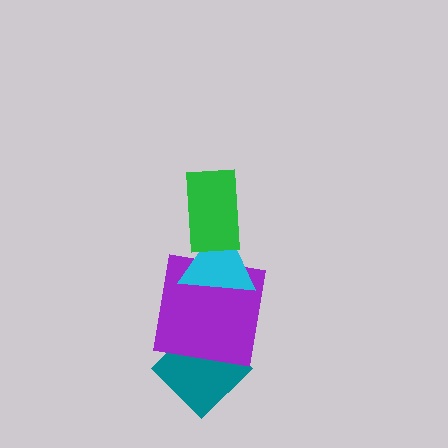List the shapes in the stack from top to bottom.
From top to bottom: the green rectangle, the cyan triangle, the purple square, the teal diamond.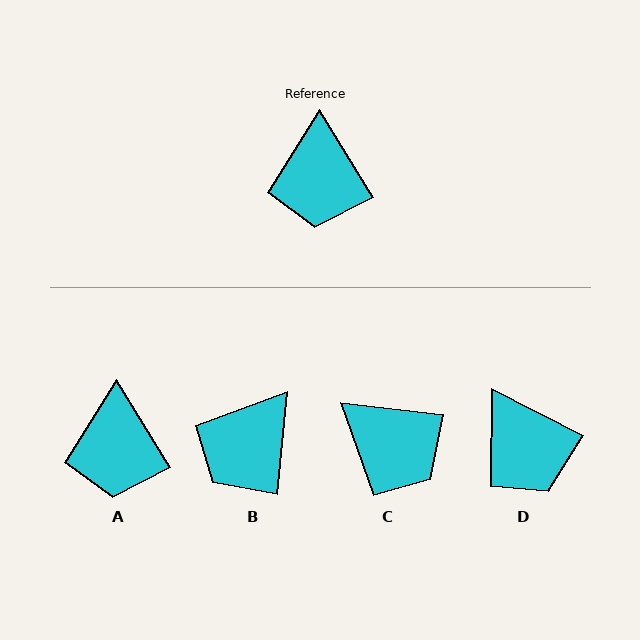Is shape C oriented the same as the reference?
No, it is off by about 52 degrees.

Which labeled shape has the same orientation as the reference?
A.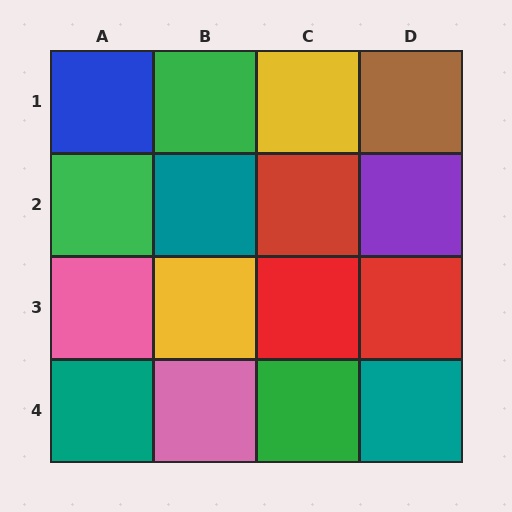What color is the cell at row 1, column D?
Brown.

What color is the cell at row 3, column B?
Yellow.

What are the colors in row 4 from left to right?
Teal, pink, green, teal.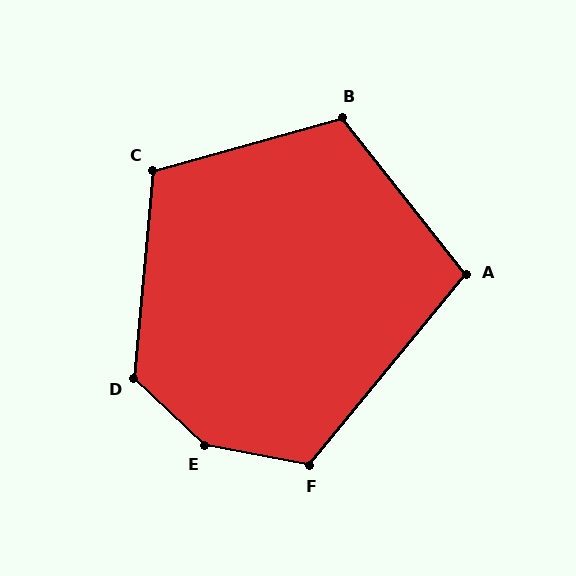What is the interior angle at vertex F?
Approximately 119 degrees (obtuse).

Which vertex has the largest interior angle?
E, at approximately 147 degrees.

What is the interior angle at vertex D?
Approximately 129 degrees (obtuse).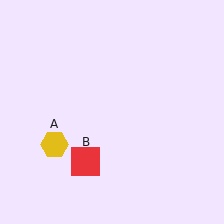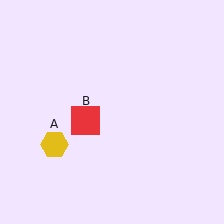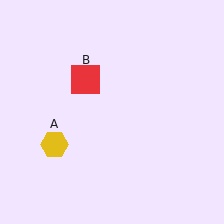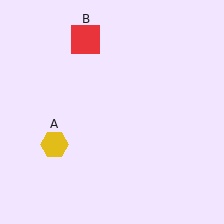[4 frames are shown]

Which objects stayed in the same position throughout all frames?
Yellow hexagon (object A) remained stationary.